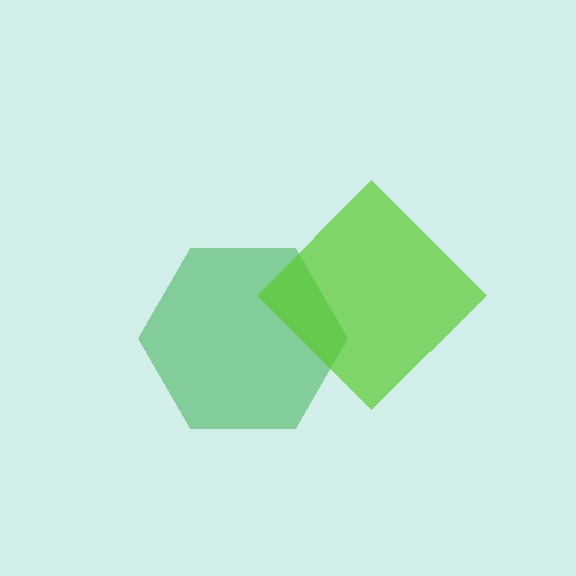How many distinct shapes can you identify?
There are 2 distinct shapes: a green hexagon, a lime diamond.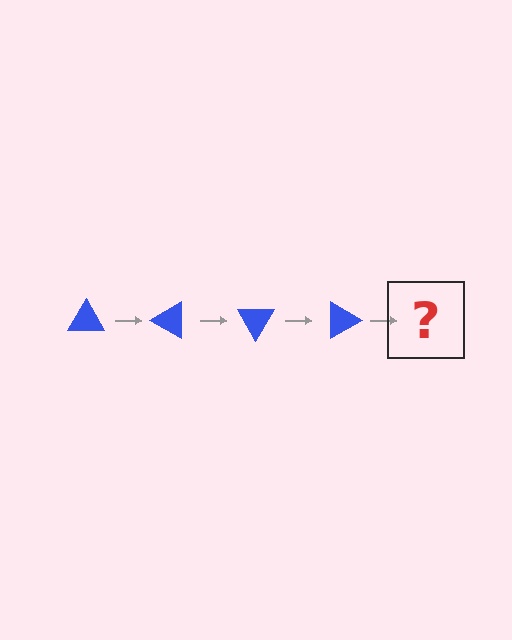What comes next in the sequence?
The next element should be a blue triangle rotated 120 degrees.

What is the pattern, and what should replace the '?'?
The pattern is that the triangle rotates 30 degrees each step. The '?' should be a blue triangle rotated 120 degrees.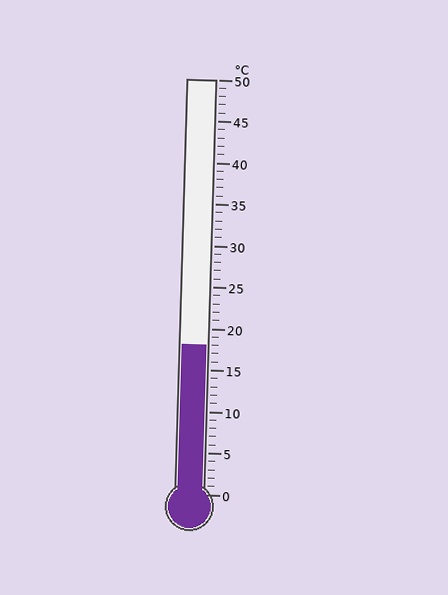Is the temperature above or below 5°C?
The temperature is above 5°C.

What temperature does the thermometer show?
The thermometer shows approximately 18°C.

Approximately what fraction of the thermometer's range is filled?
The thermometer is filled to approximately 35% of its range.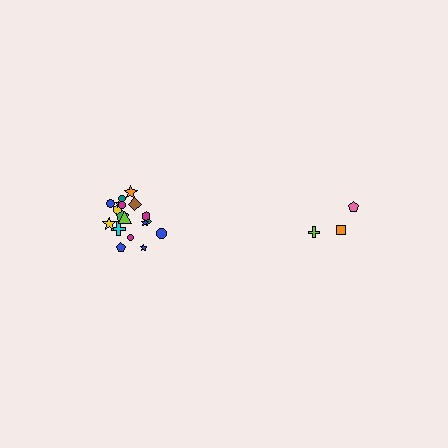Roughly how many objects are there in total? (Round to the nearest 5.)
Roughly 20 objects in total.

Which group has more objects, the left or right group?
The left group.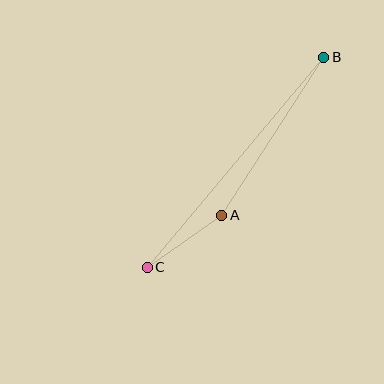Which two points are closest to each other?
Points A and C are closest to each other.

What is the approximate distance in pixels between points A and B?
The distance between A and B is approximately 188 pixels.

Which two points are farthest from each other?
Points B and C are farthest from each other.